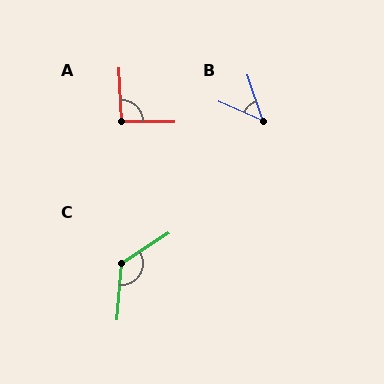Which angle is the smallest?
B, at approximately 48 degrees.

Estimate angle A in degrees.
Approximately 93 degrees.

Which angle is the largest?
C, at approximately 128 degrees.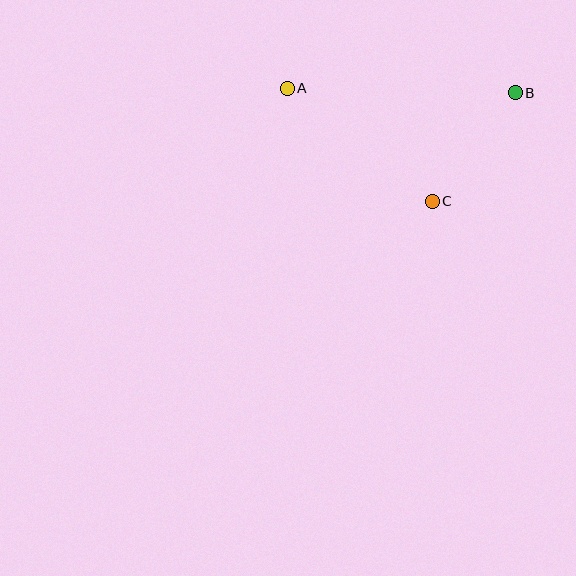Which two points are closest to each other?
Points B and C are closest to each other.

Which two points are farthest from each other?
Points A and B are farthest from each other.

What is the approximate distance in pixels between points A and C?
The distance between A and C is approximately 184 pixels.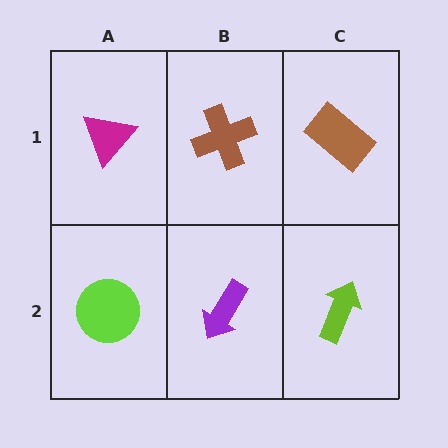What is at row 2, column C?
A lime arrow.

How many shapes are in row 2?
3 shapes.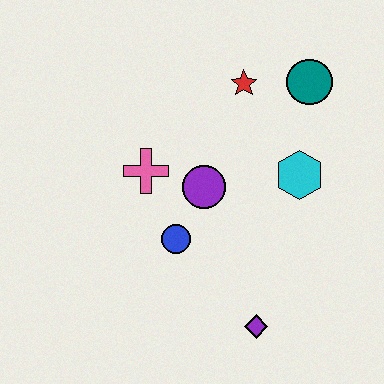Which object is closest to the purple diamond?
The blue circle is closest to the purple diamond.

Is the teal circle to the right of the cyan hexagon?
Yes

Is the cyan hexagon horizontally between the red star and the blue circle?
No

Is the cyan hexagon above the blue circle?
Yes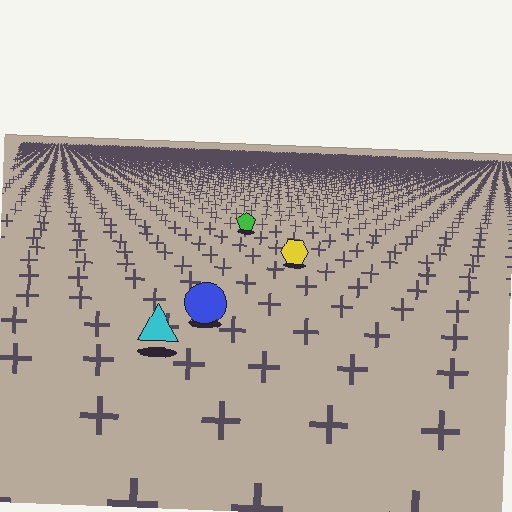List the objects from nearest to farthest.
From nearest to farthest: the cyan triangle, the blue circle, the yellow hexagon, the green pentagon.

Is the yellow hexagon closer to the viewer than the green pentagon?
Yes. The yellow hexagon is closer — you can tell from the texture gradient: the ground texture is coarser near it.